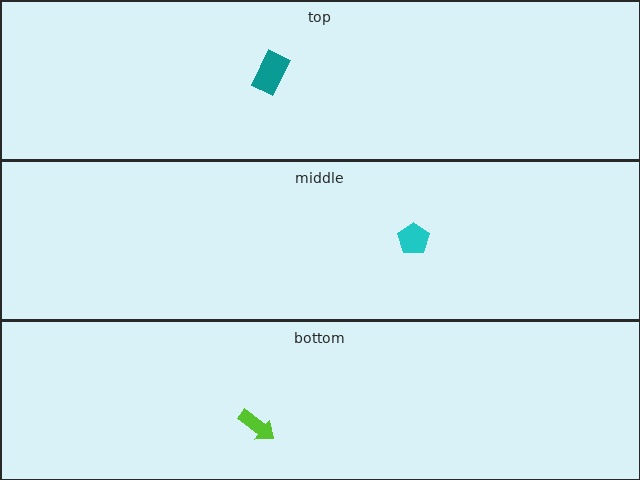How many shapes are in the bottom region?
1.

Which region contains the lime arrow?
The bottom region.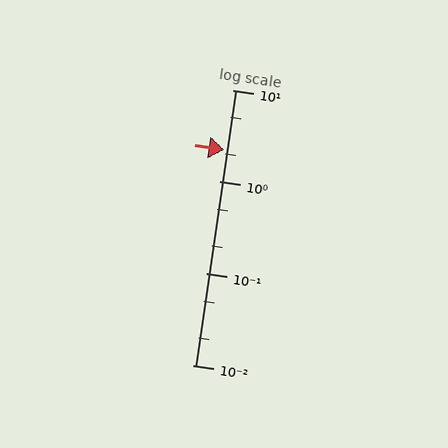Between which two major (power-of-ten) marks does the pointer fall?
The pointer is between 1 and 10.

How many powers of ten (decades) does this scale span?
The scale spans 3 decades, from 0.01 to 10.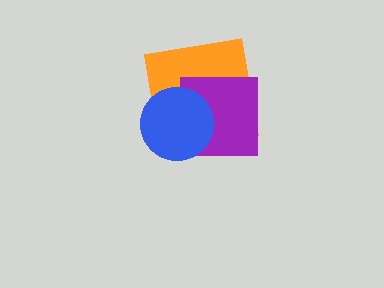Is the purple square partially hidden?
Yes, it is partially covered by another shape.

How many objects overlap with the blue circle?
2 objects overlap with the blue circle.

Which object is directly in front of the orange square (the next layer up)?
The purple square is directly in front of the orange square.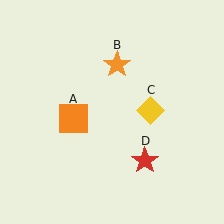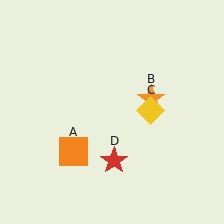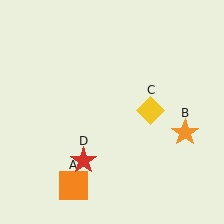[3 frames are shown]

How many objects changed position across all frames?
3 objects changed position: orange square (object A), orange star (object B), red star (object D).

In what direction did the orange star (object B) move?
The orange star (object B) moved down and to the right.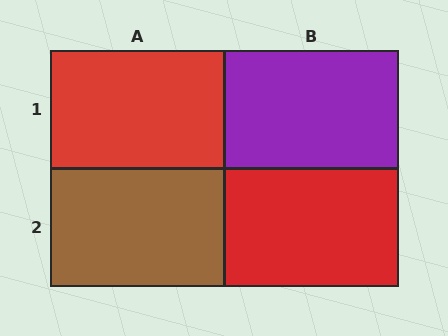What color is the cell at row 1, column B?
Purple.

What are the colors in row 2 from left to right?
Brown, red.